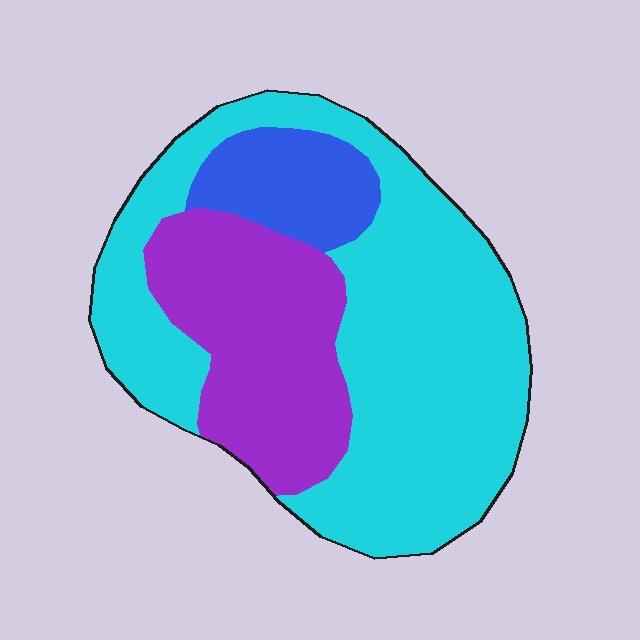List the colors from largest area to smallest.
From largest to smallest: cyan, purple, blue.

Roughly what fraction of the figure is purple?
Purple covers 28% of the figure.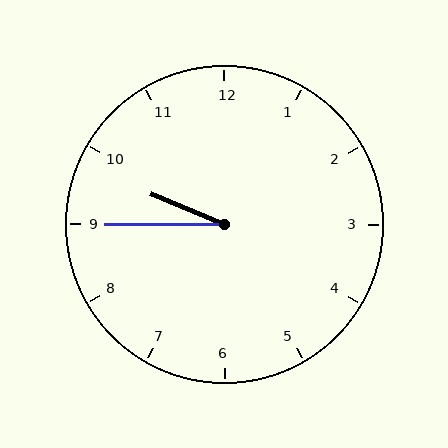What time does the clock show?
9:45.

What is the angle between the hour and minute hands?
Approximately 22 degrees.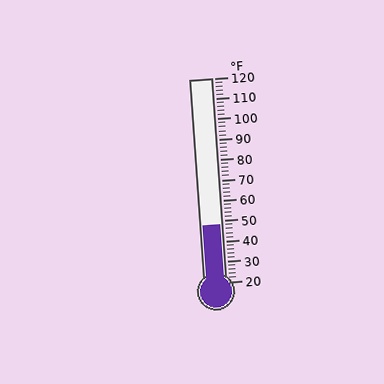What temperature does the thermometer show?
The thermometer shows approximately 48°F.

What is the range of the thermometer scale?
The thermometer scale ranges from 20°F to 120°F.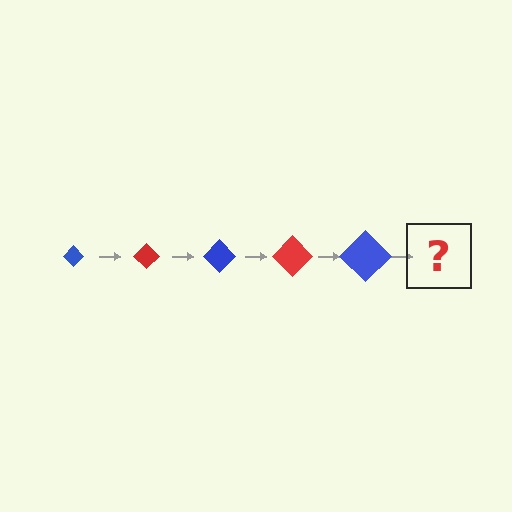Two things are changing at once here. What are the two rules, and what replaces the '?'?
The two rules are that the diamond grows larger each step and the color cycles through blue and red. The '?' should be a red diamond, larger than the previous one.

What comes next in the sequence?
The next element should be a red diamond, larger than the previous one.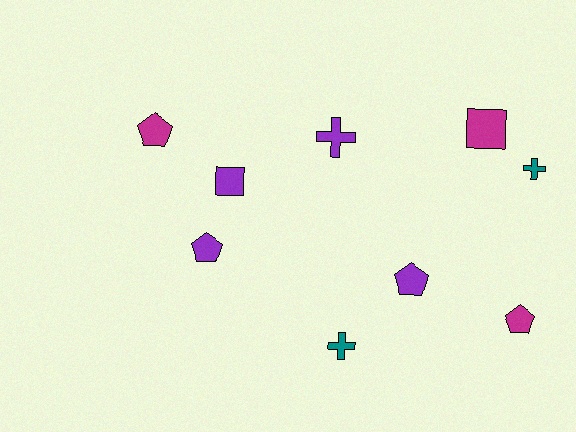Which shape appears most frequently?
Pentagon, with 4 objects.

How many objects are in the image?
There are 9 objects.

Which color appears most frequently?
Purple, with 4 objects.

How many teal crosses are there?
There are 2 teal crosses.